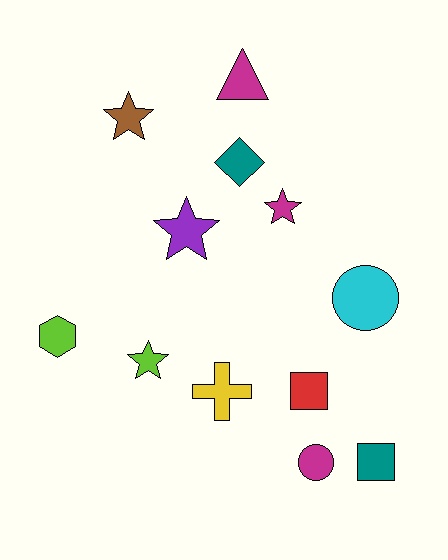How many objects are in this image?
There are 12 objects.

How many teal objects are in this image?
There are 2 teal objects.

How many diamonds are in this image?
There is 1 diamond.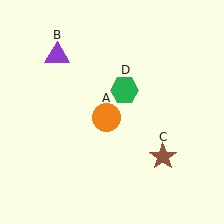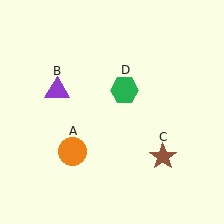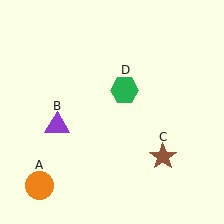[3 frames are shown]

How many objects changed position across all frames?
2 objects changed position: orange circle (object A), purple triangle (object B).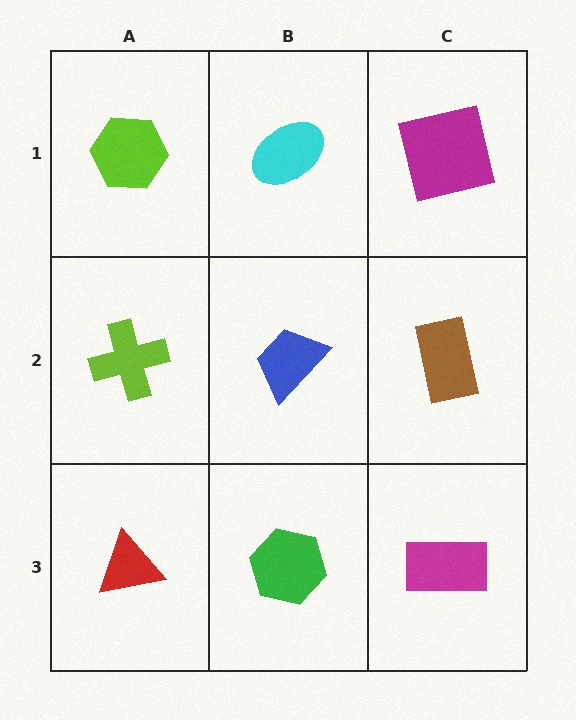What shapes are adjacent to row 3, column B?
A blue trapezoid (row 2, column B), a red triangle (row 3, column A), a magenta rectangle (row 3, column C).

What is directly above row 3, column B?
A blue trapezoid.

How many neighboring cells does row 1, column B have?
3.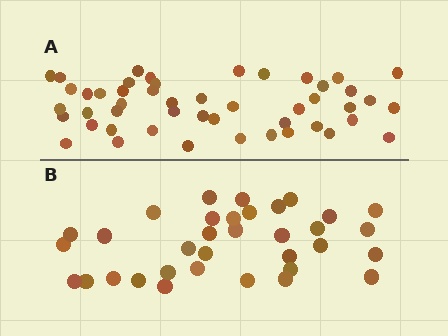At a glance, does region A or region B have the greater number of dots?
Region A (the top region) has more dots.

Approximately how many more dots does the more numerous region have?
Region A has approximately 15 more dots than region B.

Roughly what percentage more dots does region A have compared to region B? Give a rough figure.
About 40% more.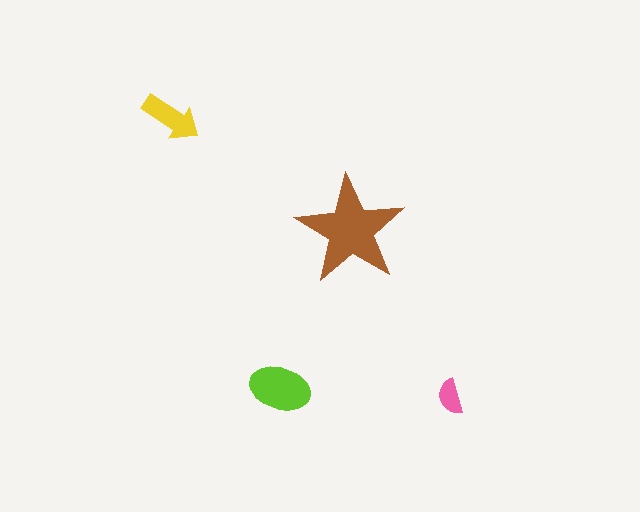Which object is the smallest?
The pink semicircle.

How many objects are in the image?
There are 4 objects in the image.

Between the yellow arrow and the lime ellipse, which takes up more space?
The lime ellipse.